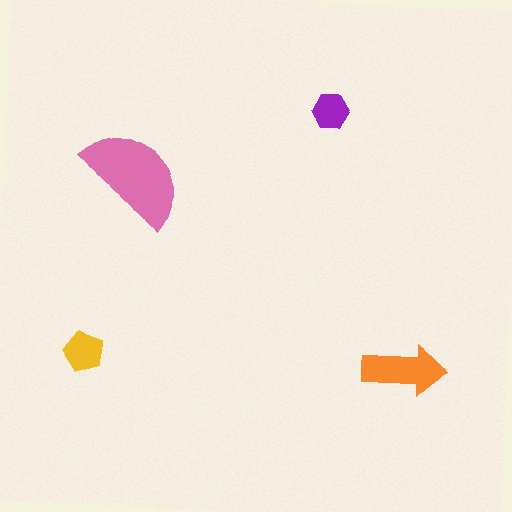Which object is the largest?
The pink semicircle.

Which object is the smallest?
The purple hexagon.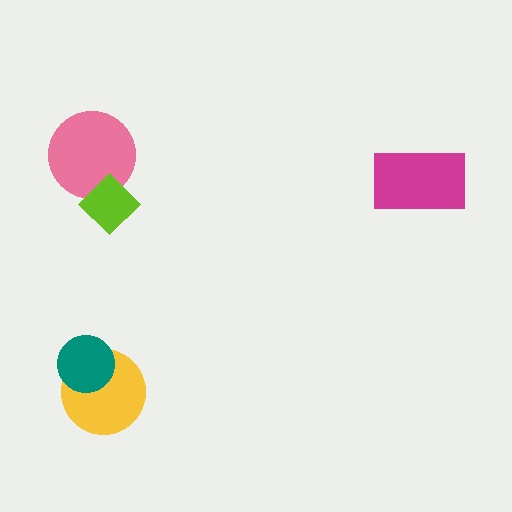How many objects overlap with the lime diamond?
1 object overlaps with the lime diamond.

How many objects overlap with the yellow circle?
1 object overlaps with the yellow circle.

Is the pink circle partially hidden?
Yes, it is partially covered by another shape.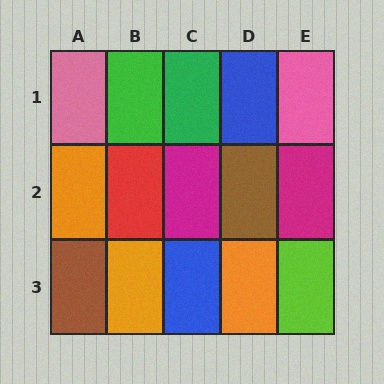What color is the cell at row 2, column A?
Orange.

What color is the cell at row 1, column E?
Pink.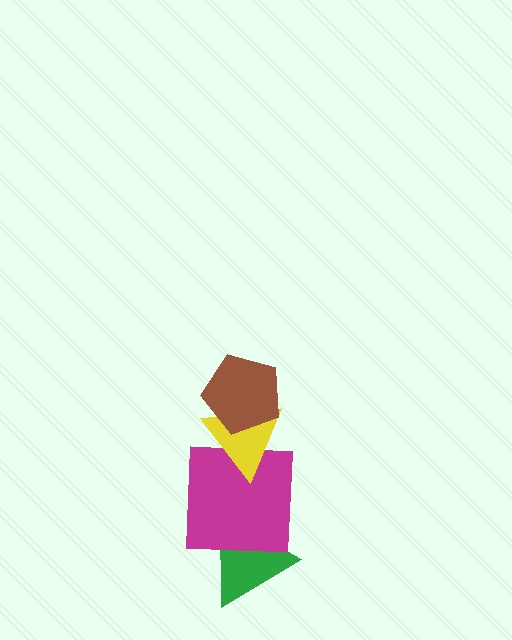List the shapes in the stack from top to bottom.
From top to bottom: the brown pentagon, the yellow triangle, the magenta square, the green triangle.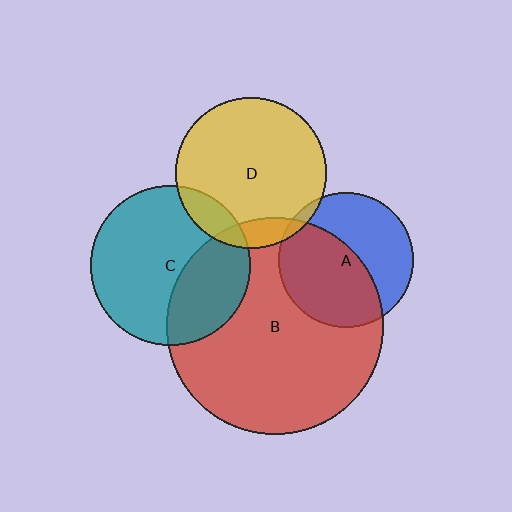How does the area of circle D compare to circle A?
Approximately 1.3 times.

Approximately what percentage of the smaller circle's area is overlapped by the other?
Approximately 55%.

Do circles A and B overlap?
Yes.